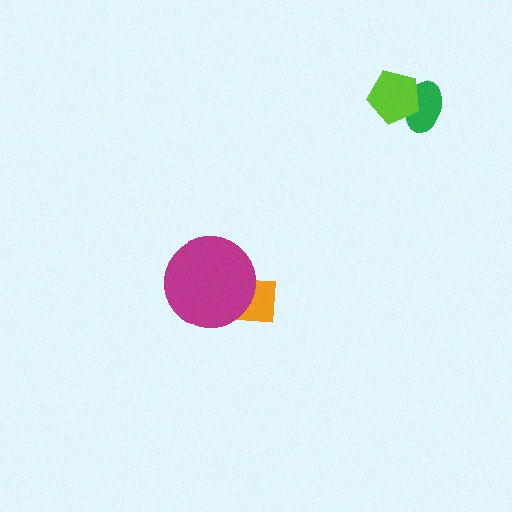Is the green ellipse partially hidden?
Yes, it is partially covered by another shape.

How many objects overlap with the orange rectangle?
1 object overlaps with the orange rectangle.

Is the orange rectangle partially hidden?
Yes, it is partially covered by another shape.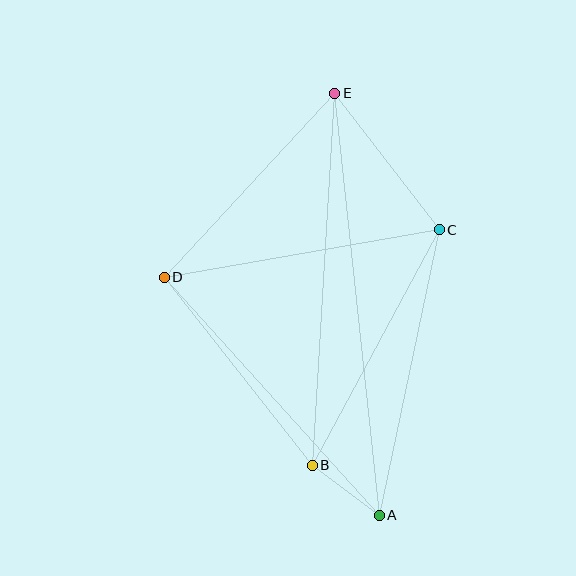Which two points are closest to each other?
Points A and B are closest to each other.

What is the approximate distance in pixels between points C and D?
The distance between C and D is approximately 279 pixels.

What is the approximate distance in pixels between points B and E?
The distance between B and E is approximately 373 pixels.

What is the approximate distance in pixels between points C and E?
The distance between C and E is approximately 172 pixels.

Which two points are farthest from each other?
Points A and E are farthest from each other.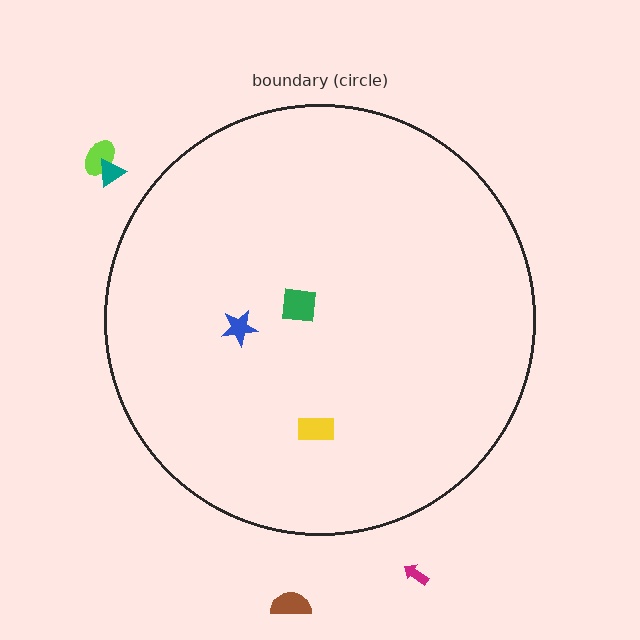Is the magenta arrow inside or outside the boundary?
Outside.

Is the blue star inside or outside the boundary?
Inside.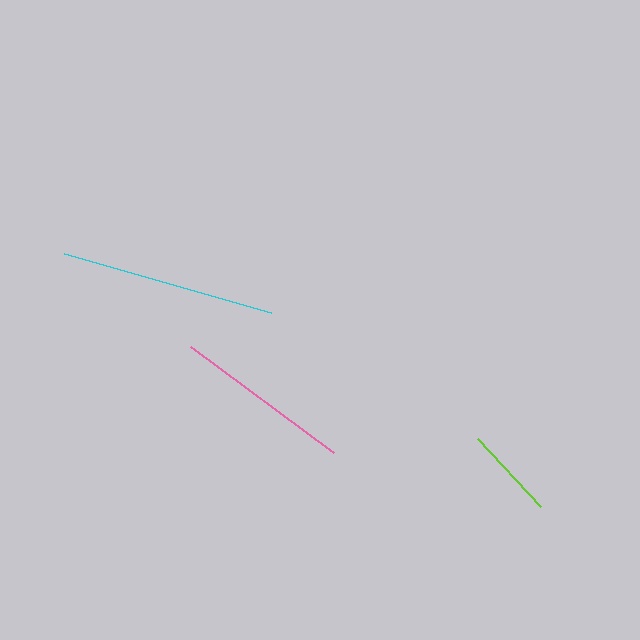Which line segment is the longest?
The cyan line is the longest at approximately 215 pixels.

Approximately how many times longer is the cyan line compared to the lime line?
The cyan line is approximately 2.3 times the length of the lime line.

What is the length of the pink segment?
The pink segment is approximately 178 pixels long.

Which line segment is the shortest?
The lime line is the shortest at approximately 92 pixels.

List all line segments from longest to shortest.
From longest to shortest: cyan, pink, lime.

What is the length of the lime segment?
The lime segment is approximately 92 pixels long.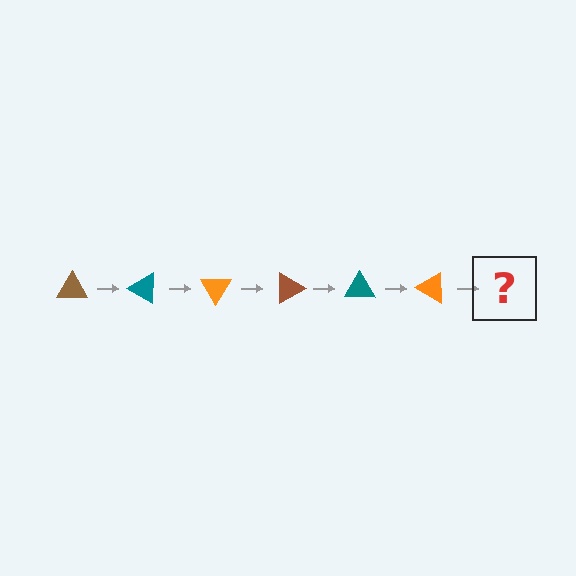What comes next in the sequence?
The next element should be a brown triangle, rotated 180 degrees from the start.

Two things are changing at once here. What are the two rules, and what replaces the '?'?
The two rules are that it rotates 30 degrees each step and the color cycles through brown, teal, and orange. The '?' should be a brown triangle, rotated 180 degrees from the start.